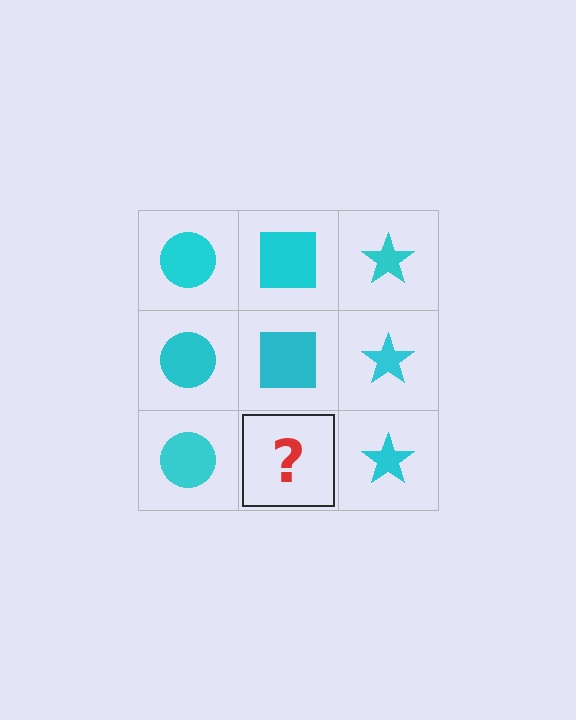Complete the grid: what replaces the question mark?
The question mark should be replaced with a cyan square.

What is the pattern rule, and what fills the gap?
The rule is that each column has a consistent shape. The gap should be filled with a cyan square.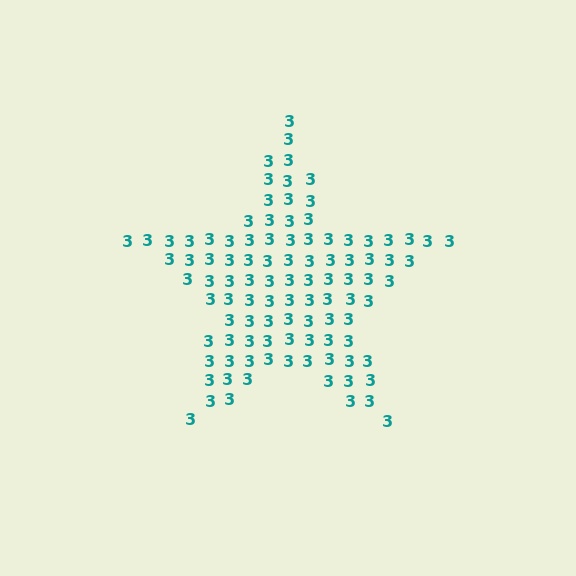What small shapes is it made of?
It is made of small digit 3's.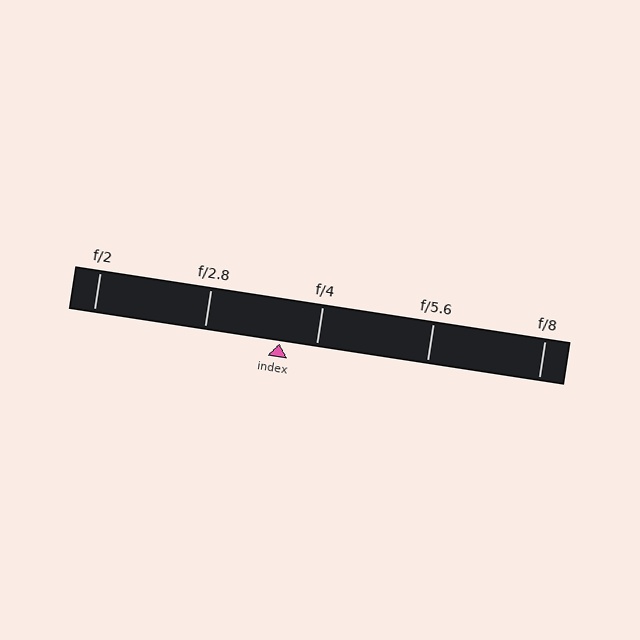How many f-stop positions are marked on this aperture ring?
There are 5 f-stop positions marked.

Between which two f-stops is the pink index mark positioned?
The index mark is between f/2.8 and f/4.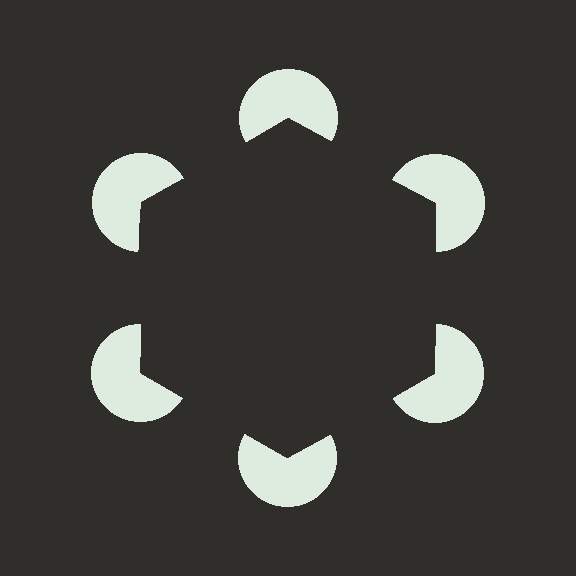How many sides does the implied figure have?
6 sides.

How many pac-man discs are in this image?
There are 6 — one at each vertex of the illusory hexagon.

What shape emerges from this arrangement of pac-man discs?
An illusory hexagon — its edges are inferred from the aligned wedge cuts in the pac-man discs, not physically drawn.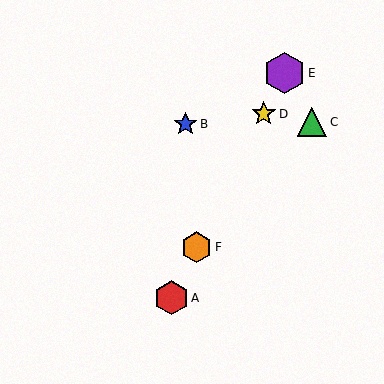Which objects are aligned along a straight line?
Objects A, D, E, F are aligned along a straight line.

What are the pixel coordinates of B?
Object B is at (185, 124).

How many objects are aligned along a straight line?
4 objects (A, D, E, F) are aligned along a straight line.